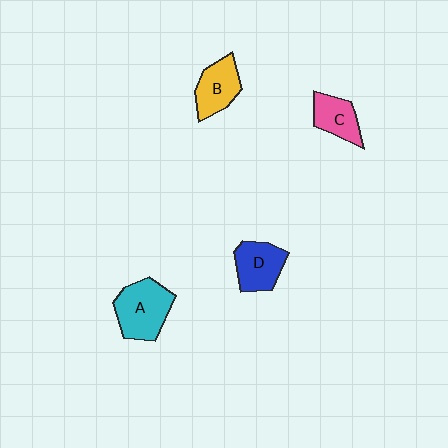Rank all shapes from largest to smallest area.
From largest to smallest: A (cyan), D (blue), B (yellow), C (pink).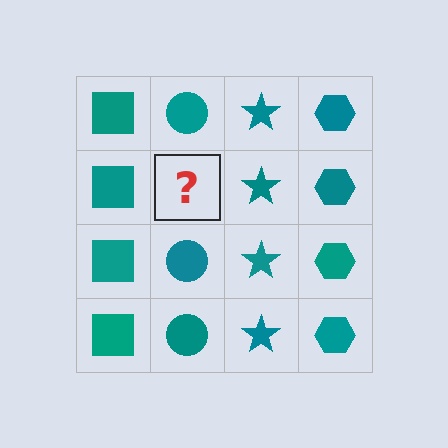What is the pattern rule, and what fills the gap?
The rule is that each column has a consistent shape. The gap should be filled with a teal circle.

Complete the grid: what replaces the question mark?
The question mark should be replaced with a teal circle.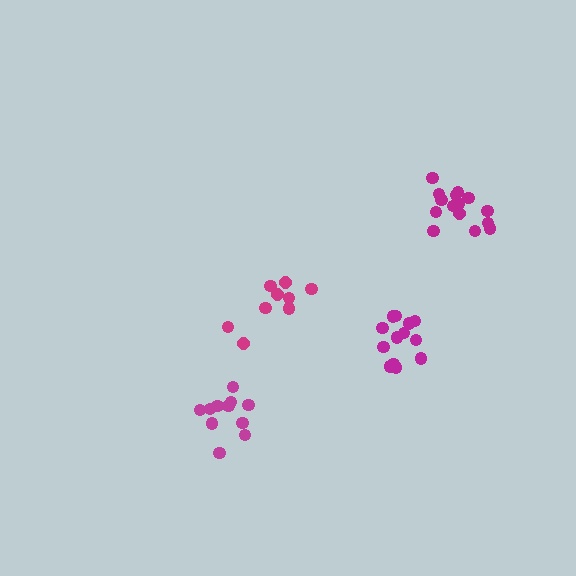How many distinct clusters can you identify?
There are 4 distinct clusters.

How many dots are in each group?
Group 1: 11 dots, Group 2: 15 dots, Group 3: 9 dots, Group 4: 13 dots (48 total).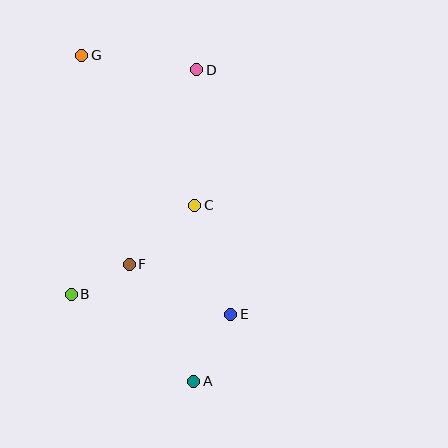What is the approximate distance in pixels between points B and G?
The distance between B and G is approximately 239 pixels.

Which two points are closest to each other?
Points B and F are closest to each other.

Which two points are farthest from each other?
Points A and G are farthest from each other.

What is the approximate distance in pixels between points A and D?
The distance between A and D is approximately 311 pixels.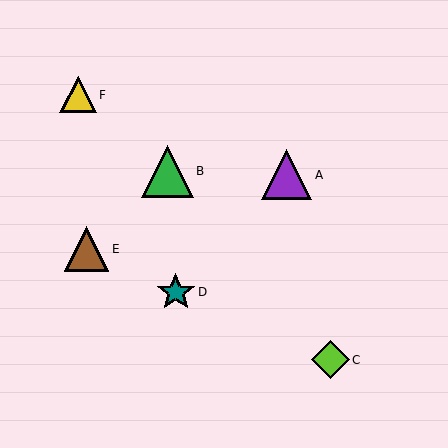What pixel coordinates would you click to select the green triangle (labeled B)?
Click at (167, 171) to select the green triangle B.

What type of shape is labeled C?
Shape C is a lime diamond.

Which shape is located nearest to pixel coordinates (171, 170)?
The green triangle (labeled B) at (167, 171) is nearest to that location.